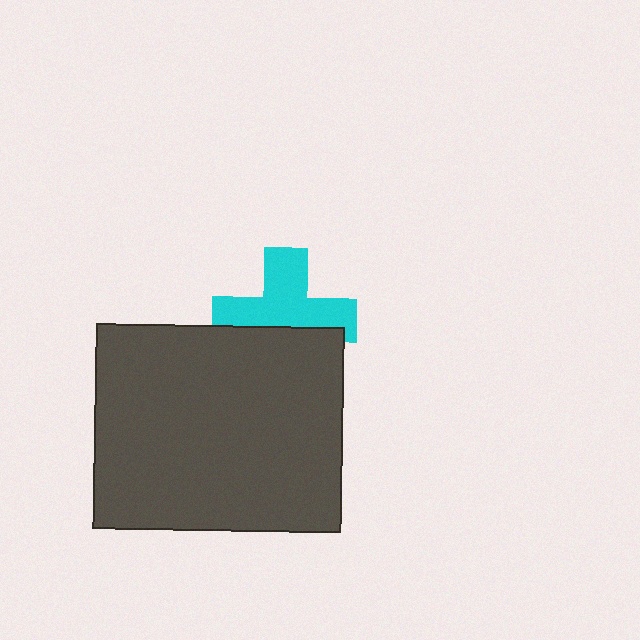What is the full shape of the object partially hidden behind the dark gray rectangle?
The partially hidden object is a cyan cross.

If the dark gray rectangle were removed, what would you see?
You would see the complete cyan cross.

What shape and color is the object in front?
The object in front is a dark gray rectangle.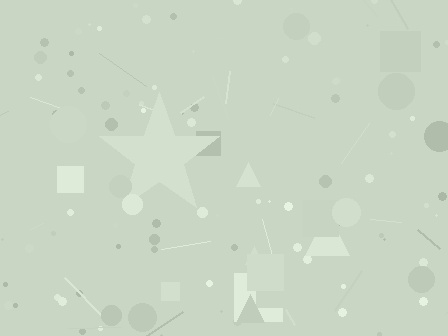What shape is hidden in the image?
A star is hidden in the image.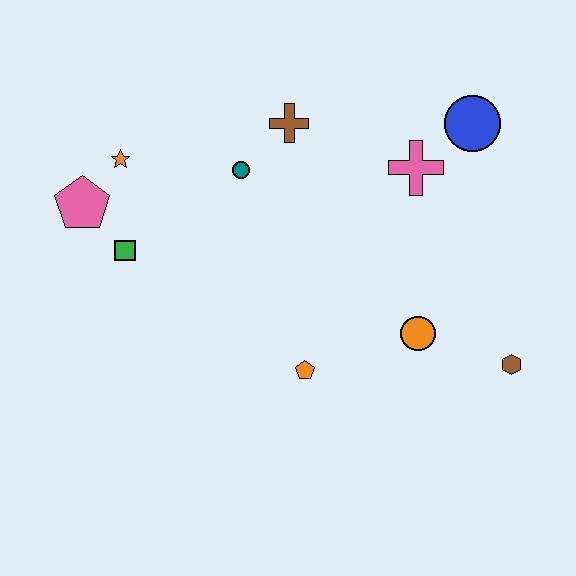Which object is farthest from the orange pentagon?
The blue circle is farthest from the orange pentagon.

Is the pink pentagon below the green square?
No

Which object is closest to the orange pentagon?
The orange circle is closest to the orange pentagon.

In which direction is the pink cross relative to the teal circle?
The pink cross is to the right of the teal circle.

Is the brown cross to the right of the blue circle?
No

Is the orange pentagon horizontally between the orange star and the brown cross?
No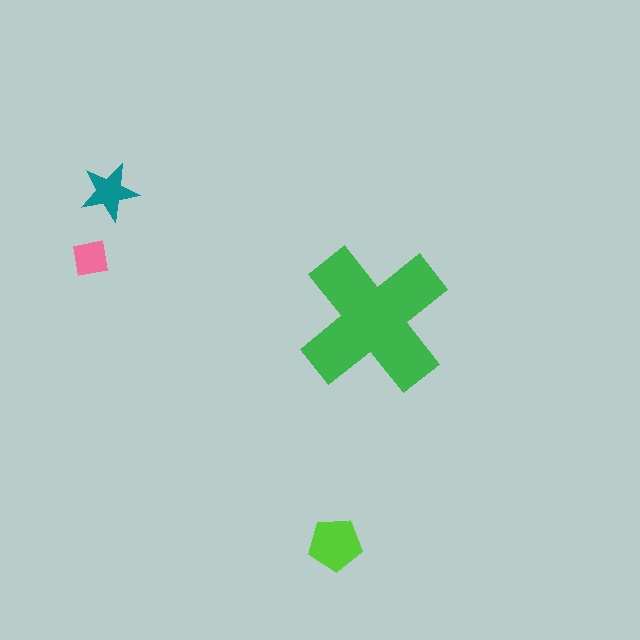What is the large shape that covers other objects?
A green cross.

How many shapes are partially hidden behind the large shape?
0 shapes are partially hidden.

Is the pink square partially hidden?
No, the pink square is fully visible.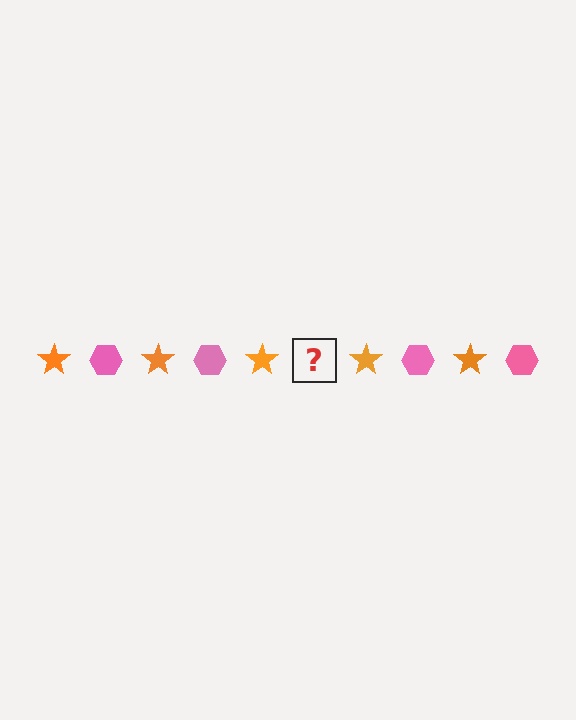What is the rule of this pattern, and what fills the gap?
The rule is that the pattern alternates between orange star and pink hexagon. The gap should be filled with a pink hexagon.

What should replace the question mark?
The question mark should be replaced with a pink hexagon.